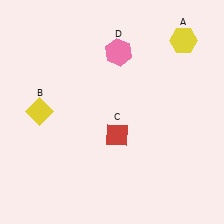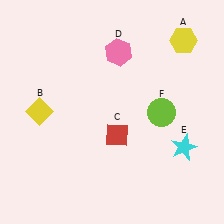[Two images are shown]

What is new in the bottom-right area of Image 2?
A lime circle (F) was added in the bottom-right area of Image 2.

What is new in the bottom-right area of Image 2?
A cyan star (E) was added in the bottom-right area of Image 2.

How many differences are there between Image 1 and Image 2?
There are 2 differences between the two images.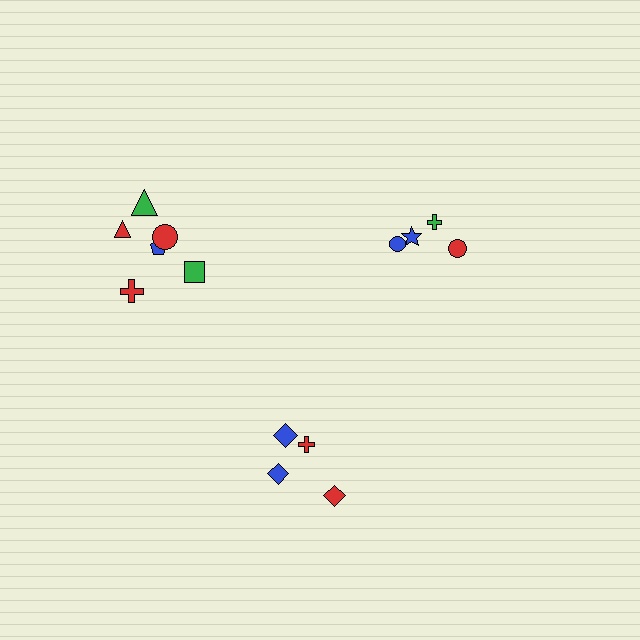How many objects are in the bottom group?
There are 4 objects.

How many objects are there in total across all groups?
There are 14 objects.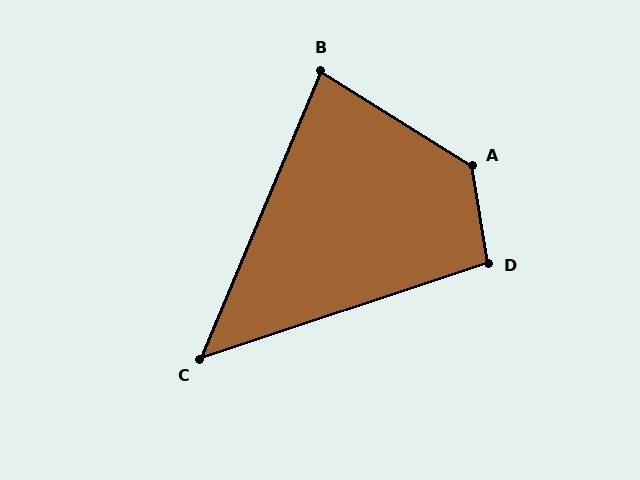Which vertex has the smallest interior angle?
C, at approximately 49 degrees.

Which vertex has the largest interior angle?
A, at approximately 131 degrees.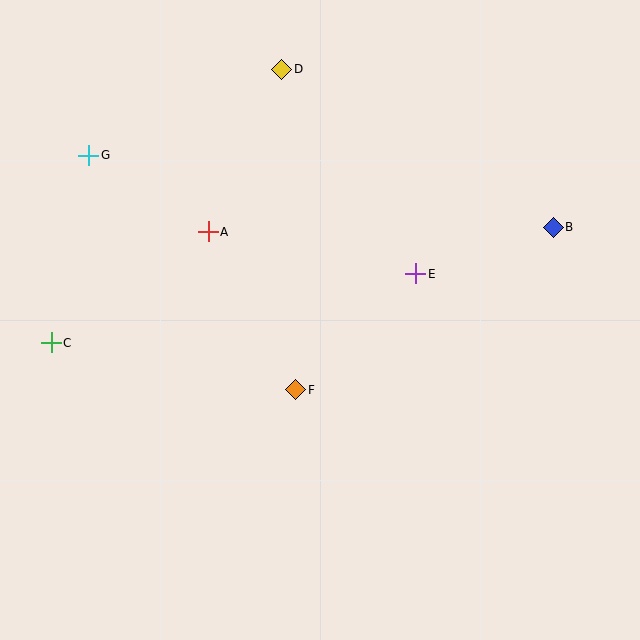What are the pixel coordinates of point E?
Point E is at (416, 274).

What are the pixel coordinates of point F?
Point F is at (296, 390).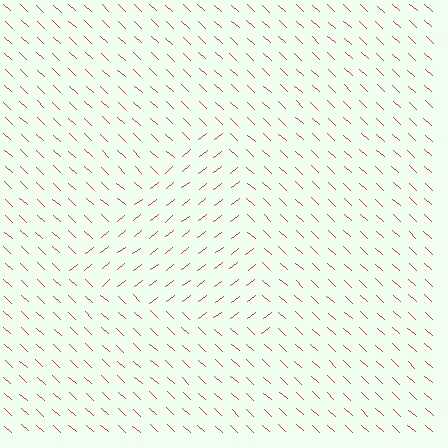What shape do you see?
I see a triangle.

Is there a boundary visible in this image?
Yes, there is a texture boundary formed by a change in line orientation.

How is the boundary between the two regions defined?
The boundary is defined purely by a change in line orientation (approximately 81 degrees difference). All lines are the same color and thickness.